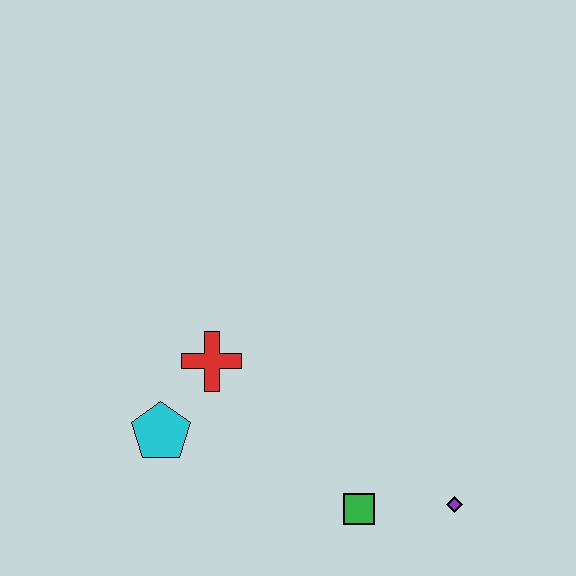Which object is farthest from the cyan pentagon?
The purple diamond is farthest from the cyan pentagon.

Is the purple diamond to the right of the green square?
Yes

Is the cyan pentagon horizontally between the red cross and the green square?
No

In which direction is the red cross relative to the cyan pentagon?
The red cross is above the cyan pentagon.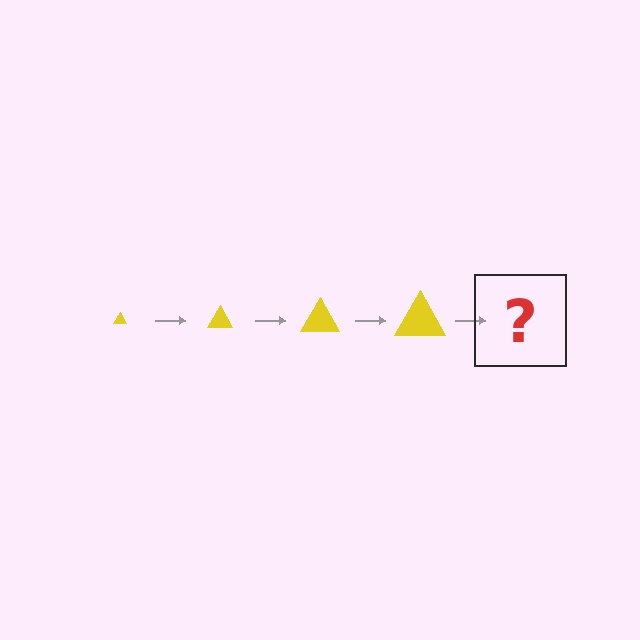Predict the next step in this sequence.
The next step is a yellow triangle, larger than the previous one.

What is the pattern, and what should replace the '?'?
The pattern is that the triangle gets progressively larger each step. The '?' should be a yellow triangle, larger than the previous one.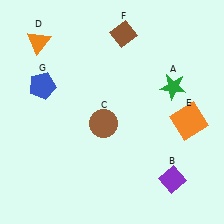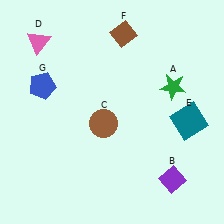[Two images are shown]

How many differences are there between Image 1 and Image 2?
There are 2 differences between the two images.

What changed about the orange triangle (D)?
In Image 1, D is orange. In Image 2, it changed to pink.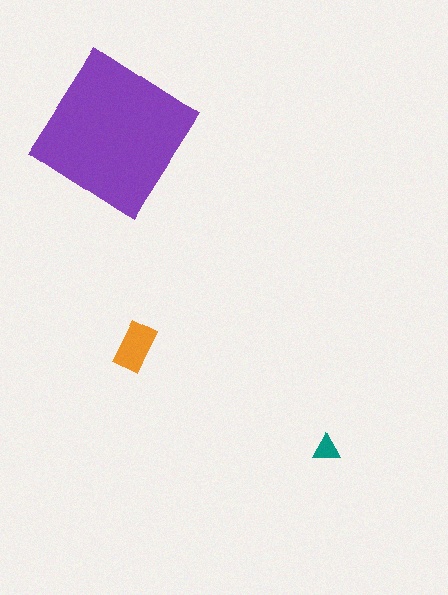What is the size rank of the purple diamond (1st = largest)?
1st.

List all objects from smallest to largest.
The teal triangle, the orange rectangle, the purple diamond.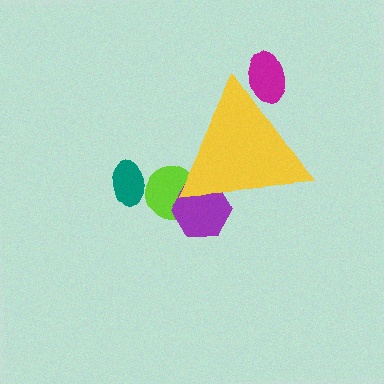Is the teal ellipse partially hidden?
No, the teal ellipse is fully visible.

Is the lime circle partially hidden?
Yes, the lime circle is partially hidden behind the yellow triangle.